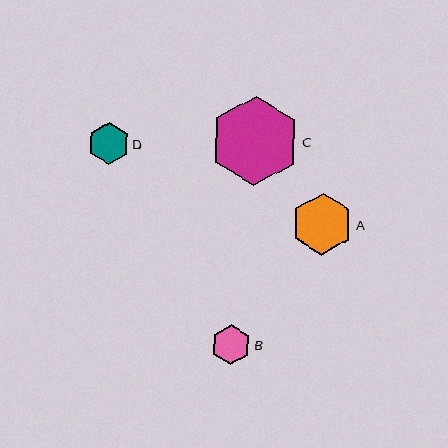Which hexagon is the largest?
Hexagon C is the largest with a size of approximately 89 pixels.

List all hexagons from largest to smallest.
From largest to smallest: C, A, D, B.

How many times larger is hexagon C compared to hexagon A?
Hexagon C is approximately 1.4 times the size of hexagon A.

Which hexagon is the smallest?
Hexagon B is the smallest with a size of approximately 39 pixels.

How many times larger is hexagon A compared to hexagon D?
Hexagon A is approximately 1.5 times the size of hexagon D.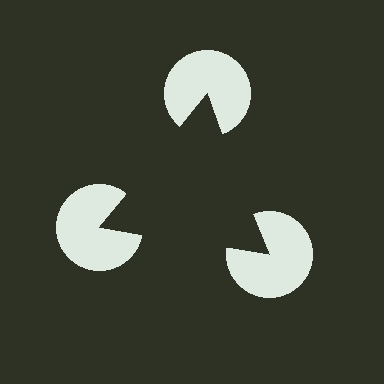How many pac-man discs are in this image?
There are 3 — one at each vertex of the illusory triangle.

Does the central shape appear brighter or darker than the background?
It typically appears slightly darker than the background, even though no actual brightness change is drawn.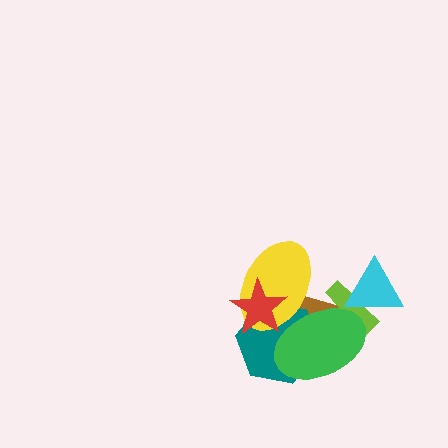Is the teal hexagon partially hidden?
Yes, it is partially covered by another shape.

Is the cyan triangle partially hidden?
No, no other shape covers it.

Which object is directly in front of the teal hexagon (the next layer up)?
The yellow ellipse is directly in front of the teal hexagon.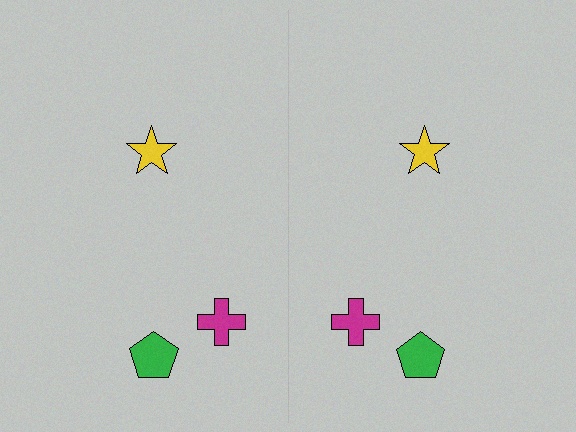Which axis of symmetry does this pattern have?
The pattern has a vertical axis of symmetry running through the center of the image.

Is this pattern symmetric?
Yes, this pattern has bilateral (reflection) symmetry.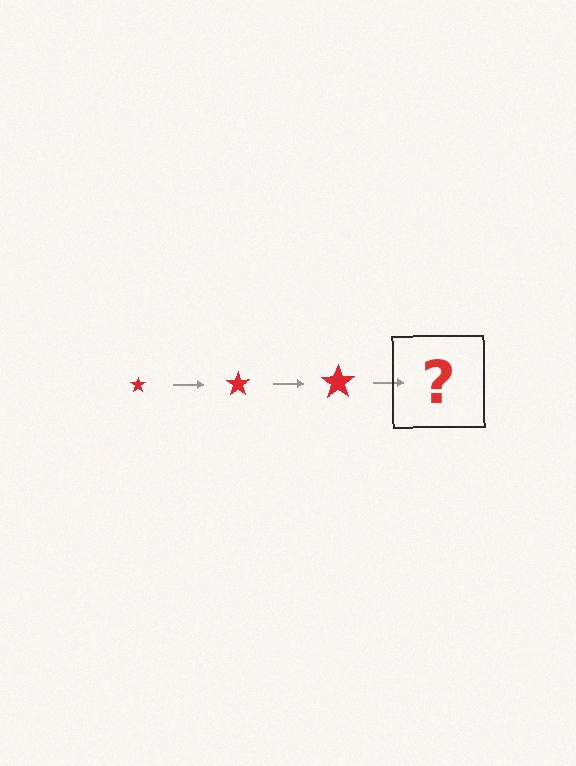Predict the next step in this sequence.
The next step is a red star, larger than the previous one.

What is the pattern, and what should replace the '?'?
The pattern is that the star gets progressively larger each step. The '?' should be a red star, larger than the previous one.